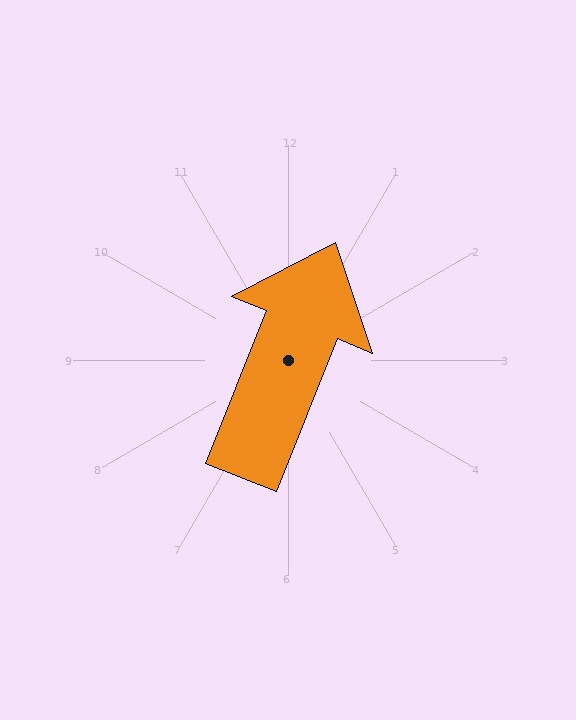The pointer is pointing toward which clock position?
Roughly 1 o'clock.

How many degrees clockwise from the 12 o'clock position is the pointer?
Approximately 22 degrees.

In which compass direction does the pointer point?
North.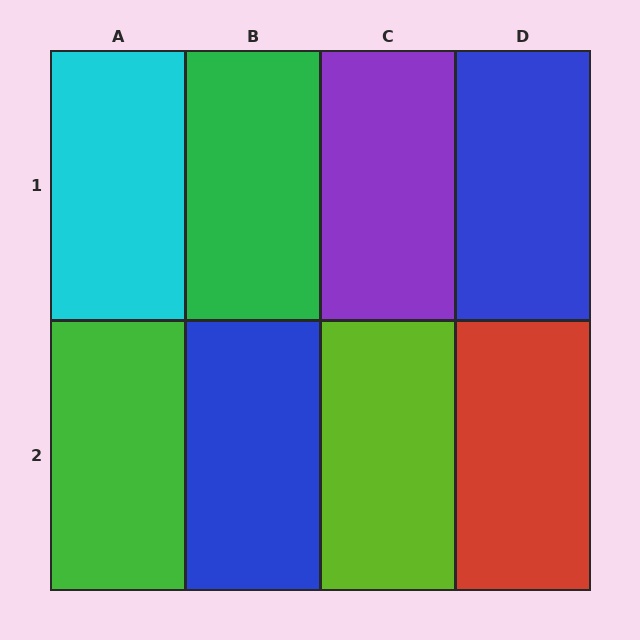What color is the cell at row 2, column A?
Green.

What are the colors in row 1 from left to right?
Cyan, green, purple, blue.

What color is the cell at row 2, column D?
Red.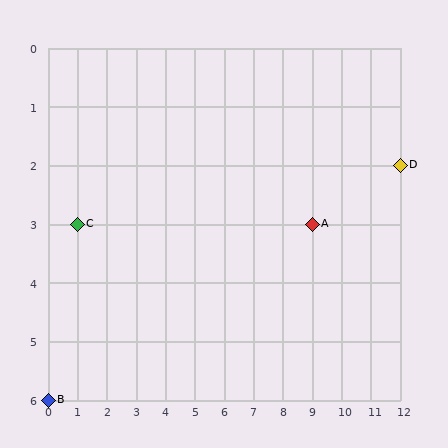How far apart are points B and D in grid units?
Points B and D are 12 columns and 4 rows apart (about 12.6 grid units diagonally).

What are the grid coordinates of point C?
Point C is at grid coordinates (1, 3).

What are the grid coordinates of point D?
Point D is at grid coordinates (12, 2).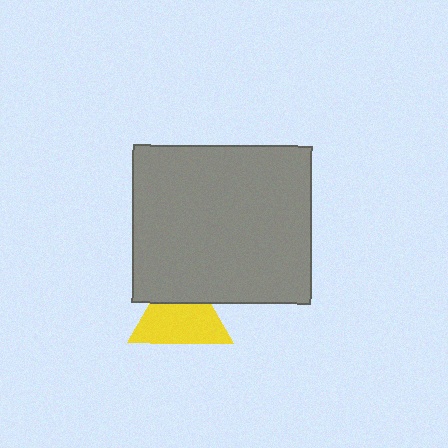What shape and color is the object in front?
The object in front is a gray rectangle.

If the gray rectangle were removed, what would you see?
You would see the complete yellow triangle.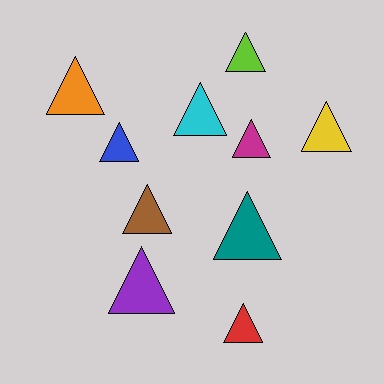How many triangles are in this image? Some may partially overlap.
There are 10 triangles.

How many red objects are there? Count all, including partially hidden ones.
There is 1 red object.